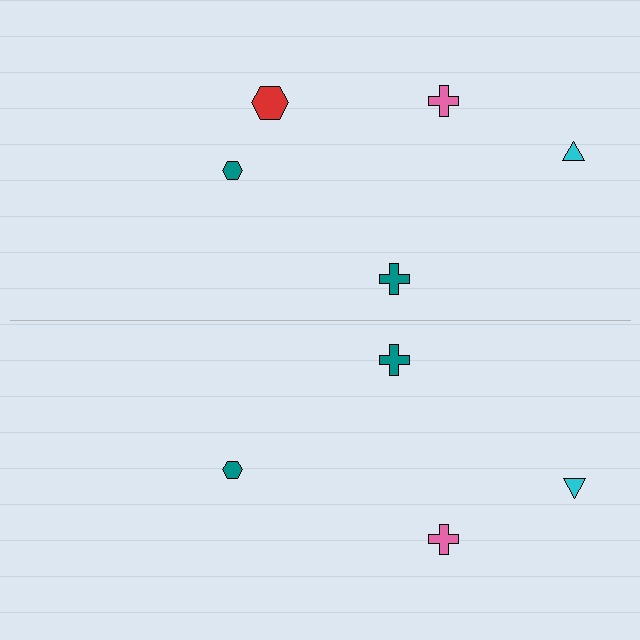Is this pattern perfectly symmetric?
No, the pattern is not perfectly symmetric. A red hexagon is missing from the bottom side.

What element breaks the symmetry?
A red hexagon is missing from the bottom side.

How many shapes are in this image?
There are 9 shapes in this image.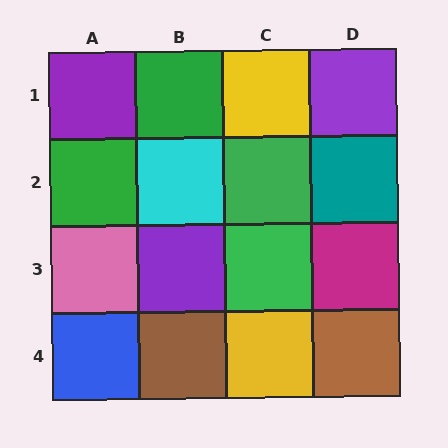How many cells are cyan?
1 cell is cyan.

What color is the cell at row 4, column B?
Brown.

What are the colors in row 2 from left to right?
Green, cyan, green, teal.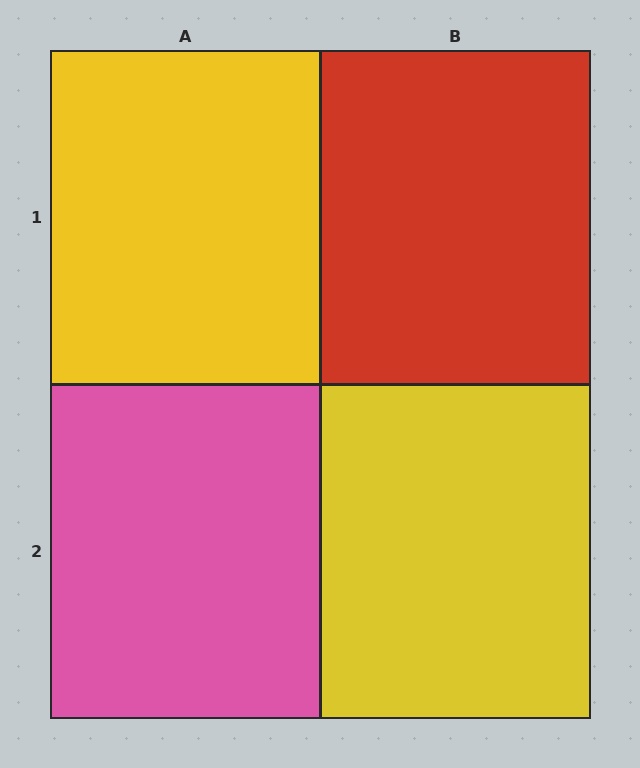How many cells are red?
1 cell is red.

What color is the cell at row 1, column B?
Red.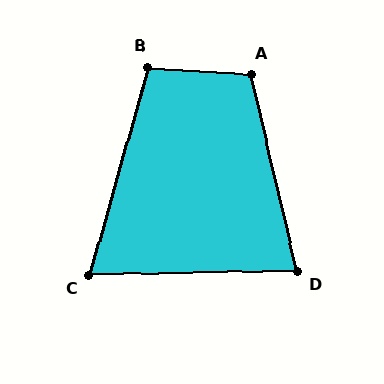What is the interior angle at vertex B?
Approximately 102 degrees (obtuse).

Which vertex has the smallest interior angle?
C, at approximately 73 degrees.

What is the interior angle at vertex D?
Approximately 78 degrees (acute).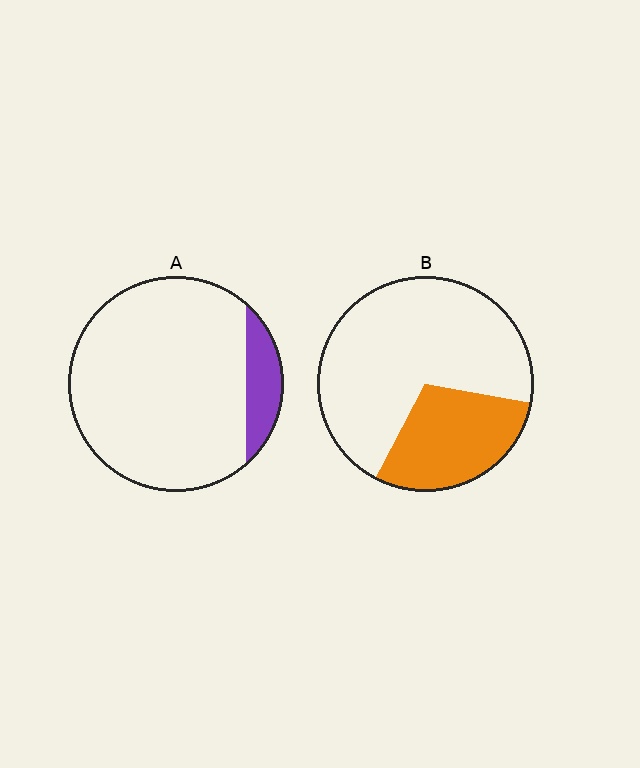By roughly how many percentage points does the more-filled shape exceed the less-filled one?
By roughly 20 percentage points (B over A).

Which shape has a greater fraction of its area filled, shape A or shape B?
Shape B.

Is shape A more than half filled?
No.